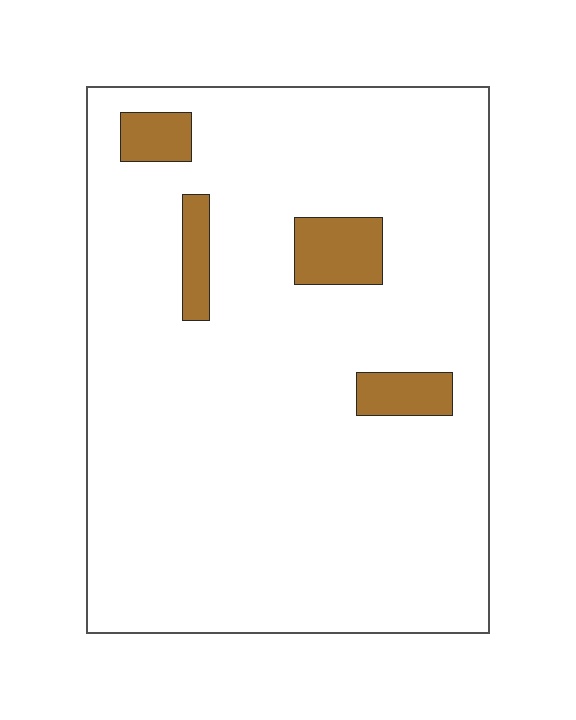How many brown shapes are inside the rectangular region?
4.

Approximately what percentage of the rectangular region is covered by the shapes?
Approximately 10%.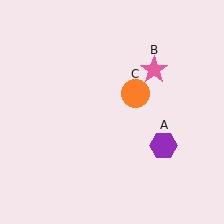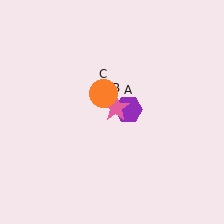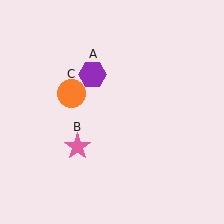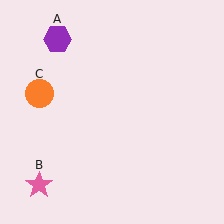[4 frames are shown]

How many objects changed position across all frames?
3 objects changed position: purple hexagon (object A), pink star (object B), orange circle (object C).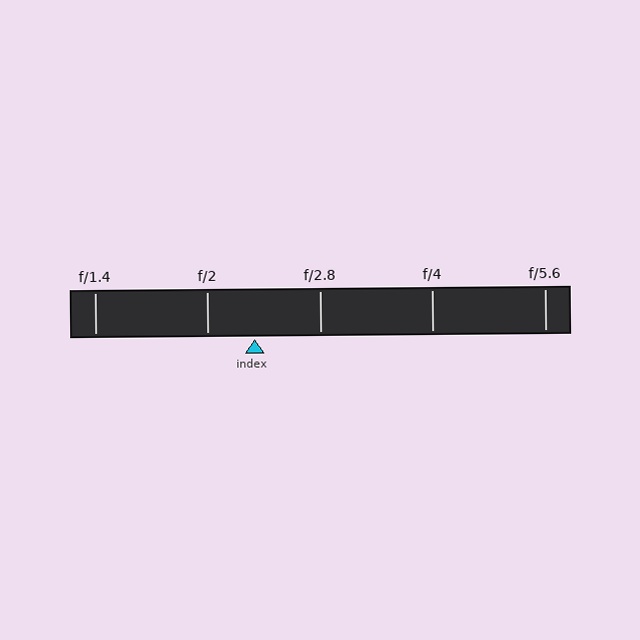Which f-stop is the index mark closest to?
The index mark is closest to f/2.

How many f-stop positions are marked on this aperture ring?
There are 5 f-stop positions marked.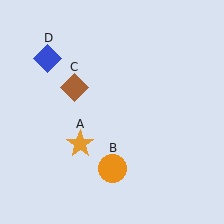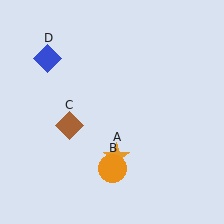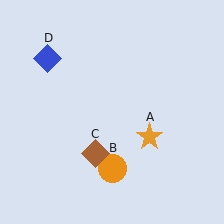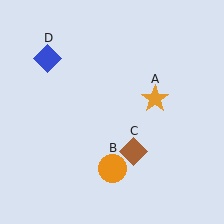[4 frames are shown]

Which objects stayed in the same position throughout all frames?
Orange circle (object B) and blue diamond (object D) remained stationary.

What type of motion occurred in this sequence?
The orange star (object A), brown diamond (object C) rotated counterclockwise around the center of the scene.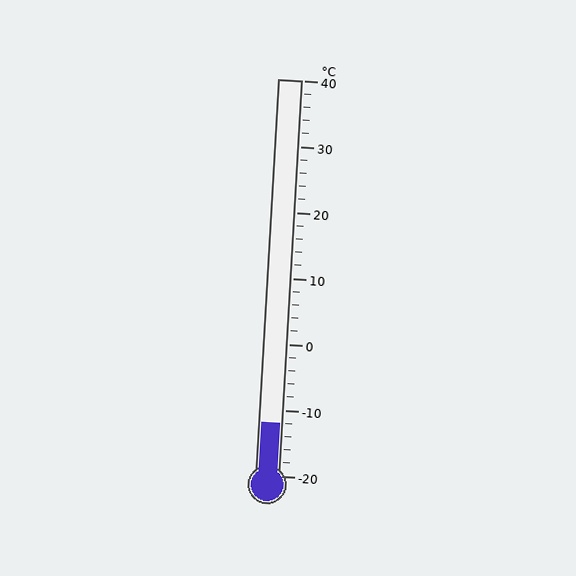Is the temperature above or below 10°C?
The temperature is below 10°C.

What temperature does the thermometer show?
The thermometer shows approximately -12°C.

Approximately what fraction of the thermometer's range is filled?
The thermometer is filled to approximately 15% of its range.